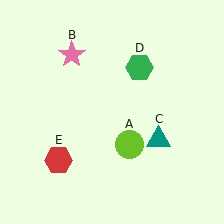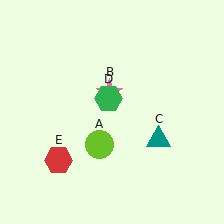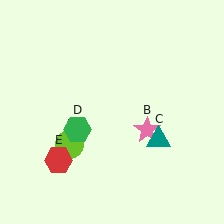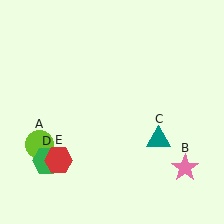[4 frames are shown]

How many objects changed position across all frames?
3 objects changed position: lime circle (object A), pink star (object B), green hexagon (object D).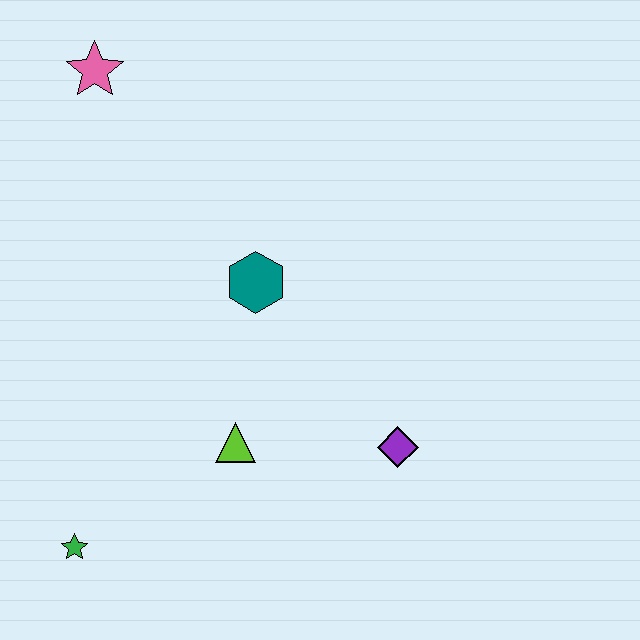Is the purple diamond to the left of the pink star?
No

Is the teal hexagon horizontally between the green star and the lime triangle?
No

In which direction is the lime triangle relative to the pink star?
The lime triangle is below the pink star.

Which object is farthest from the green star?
The pink star is farthest from the green star.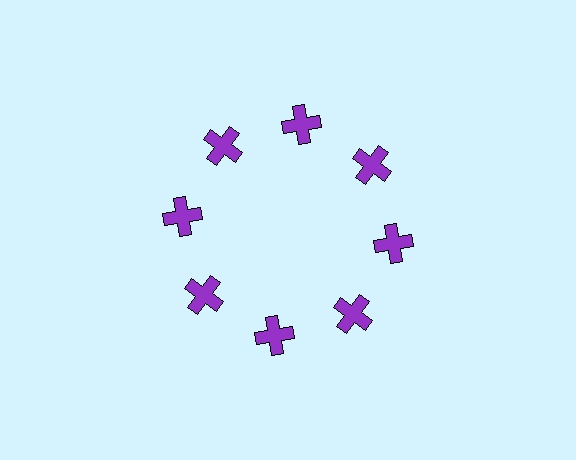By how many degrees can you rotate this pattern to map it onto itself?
The pattern maps onto itself every 45 degrees of rotation.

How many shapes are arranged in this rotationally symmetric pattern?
There are 8 shapes, arranged in 8 groups of 1.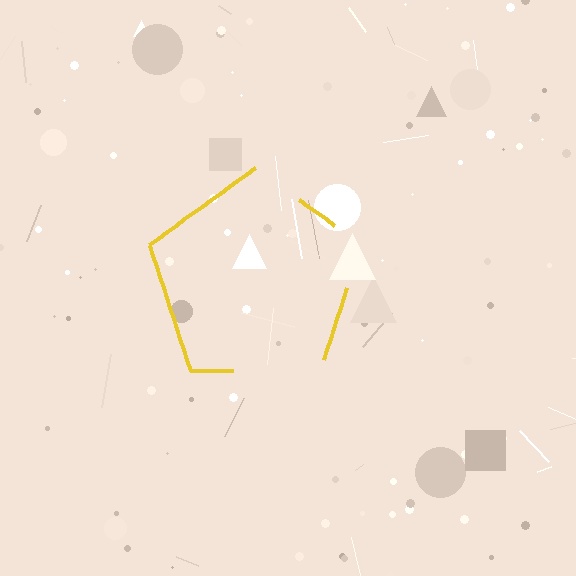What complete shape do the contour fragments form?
The contour fragments form a pentagon.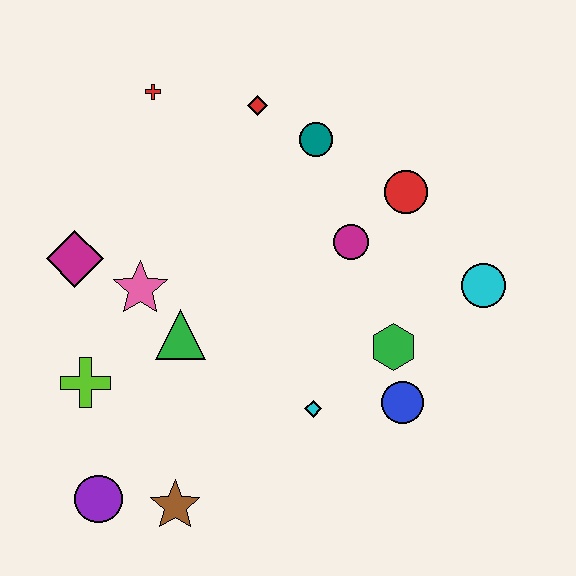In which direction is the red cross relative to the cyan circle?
The red cross is to the left of the cyan circle.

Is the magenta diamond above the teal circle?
No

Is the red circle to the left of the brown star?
No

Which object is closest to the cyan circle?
The green hexagon is closest to the cyan circle.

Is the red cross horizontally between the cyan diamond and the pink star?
Yes